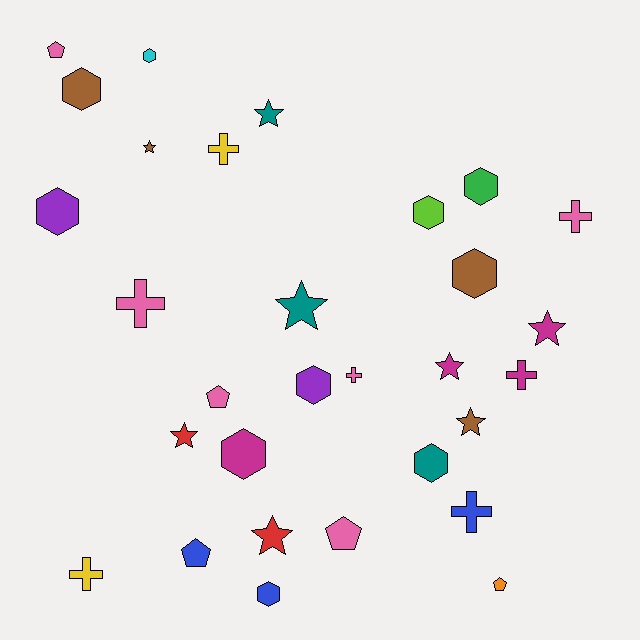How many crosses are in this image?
There are 7 crosses.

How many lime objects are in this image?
There is 1 lime object.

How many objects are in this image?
There are 30 objects.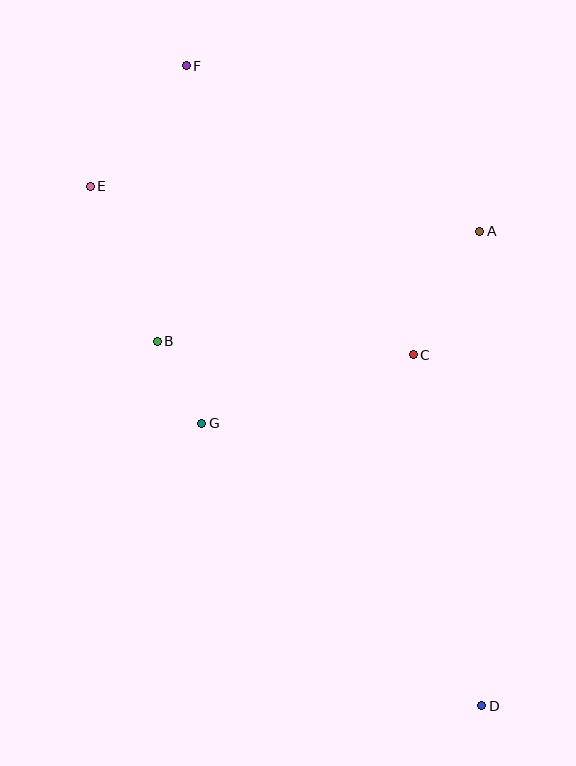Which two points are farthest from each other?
Points D and F are farthest from each other.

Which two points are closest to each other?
Points B and G are closest to each other.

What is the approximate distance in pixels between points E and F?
The distance between E and F is approximately 154 pixels.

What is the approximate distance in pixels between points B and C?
The distance between B and C is approximately 256 pixels.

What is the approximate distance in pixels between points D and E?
The distance between D and E is approximately 651 pixels.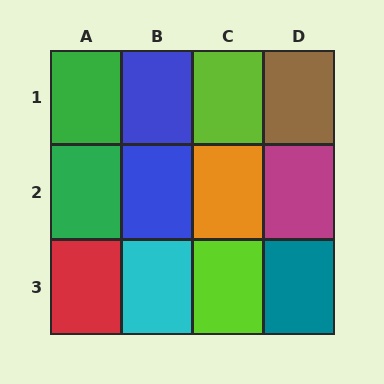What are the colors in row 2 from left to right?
Green, blue, orange, magenta.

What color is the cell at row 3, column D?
Teal.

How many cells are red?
1 cell is red.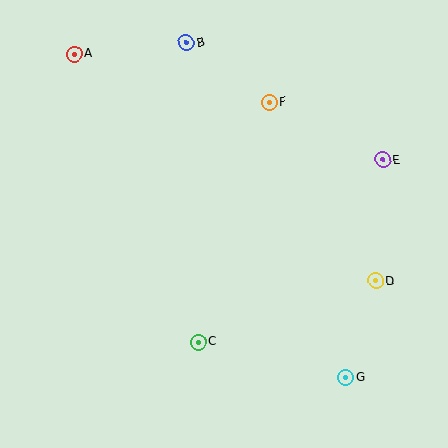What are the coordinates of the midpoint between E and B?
The midpoint between E and B is at (284, 101).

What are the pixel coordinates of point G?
Point G is at (346, 378).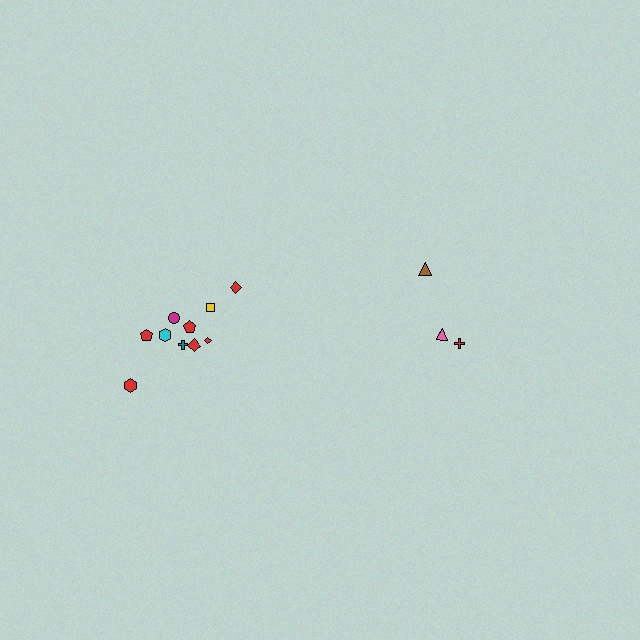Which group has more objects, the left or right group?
The left group.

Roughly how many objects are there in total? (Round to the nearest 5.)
Roughly 15 objects in total.